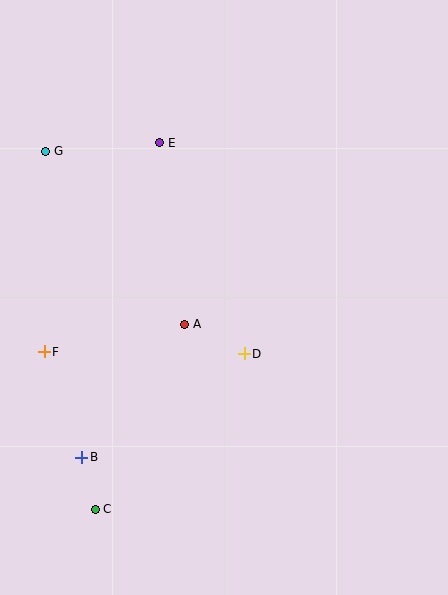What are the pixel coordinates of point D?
Point D is at (244, 354).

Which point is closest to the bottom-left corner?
Point C is closest to the bottom-left corner.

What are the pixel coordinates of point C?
Point C is at (95, 509).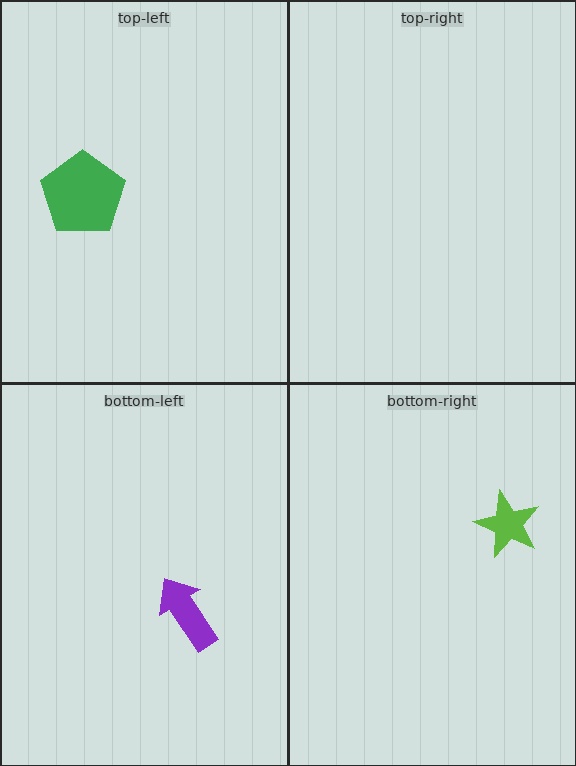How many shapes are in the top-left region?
1.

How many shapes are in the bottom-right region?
1.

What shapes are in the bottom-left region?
The purple arrow.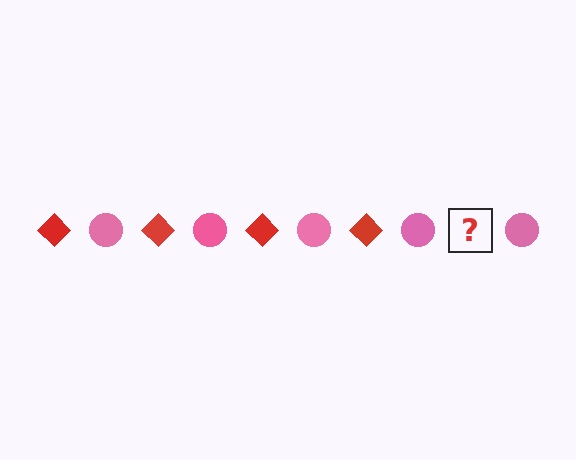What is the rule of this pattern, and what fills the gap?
The rule is that the pattern alternates between red diamond and pink circle. The gap should be filled with a red diamond.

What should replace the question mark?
The question mark should be replaced with a red diamond.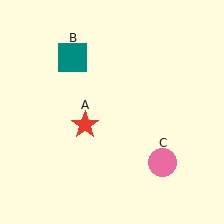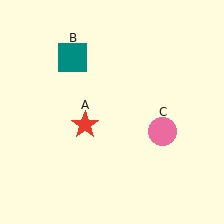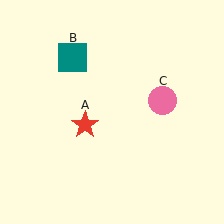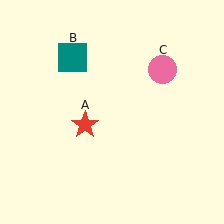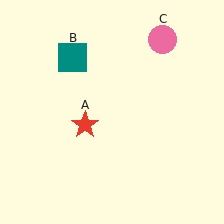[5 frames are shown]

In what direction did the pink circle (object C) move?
The pink circle (object C) moved up.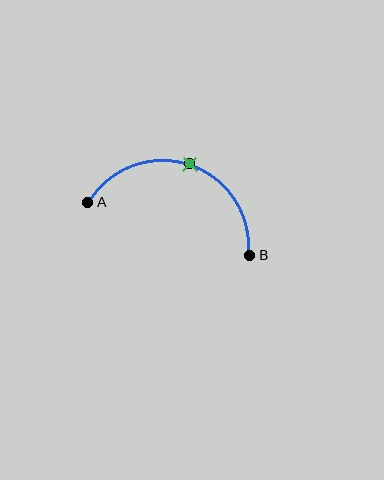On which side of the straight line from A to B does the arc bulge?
The arc bulges above the straight line connecting A and B.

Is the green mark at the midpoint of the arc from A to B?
Yes. The green mark lies on the arc at equal arc-length from both A and B — it is the arc midpoint.